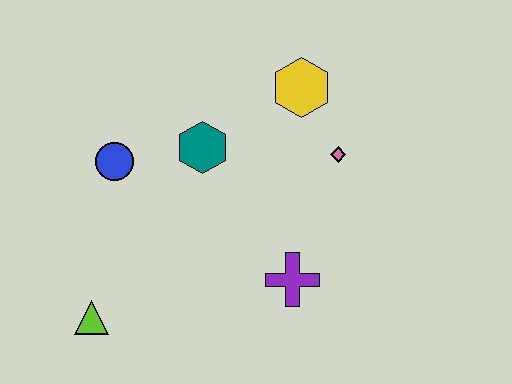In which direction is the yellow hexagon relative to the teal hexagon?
The yellow hexagon is to the right of the teal hexagon.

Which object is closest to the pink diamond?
The yellow hexagon is closest to the pink diamond.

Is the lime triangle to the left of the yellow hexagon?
Yes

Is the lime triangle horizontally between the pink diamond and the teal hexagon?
No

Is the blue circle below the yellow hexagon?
Yes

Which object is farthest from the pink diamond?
The lime triangle is farthest from the pink diamond.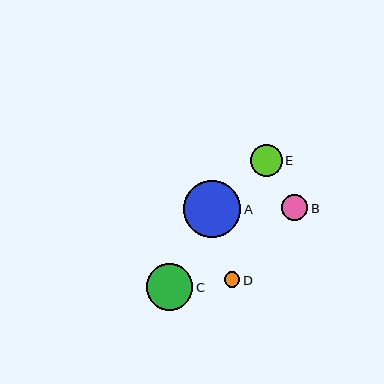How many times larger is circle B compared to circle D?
Circle B is approximately 1.7 times the size of circle D.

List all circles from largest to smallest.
From largest to smallest: A, C, E, B, D.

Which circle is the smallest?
Circle D is the smallest with a size of approximately 16 pixels.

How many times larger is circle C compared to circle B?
Circle C is approximately 1.8 times the size of circle B.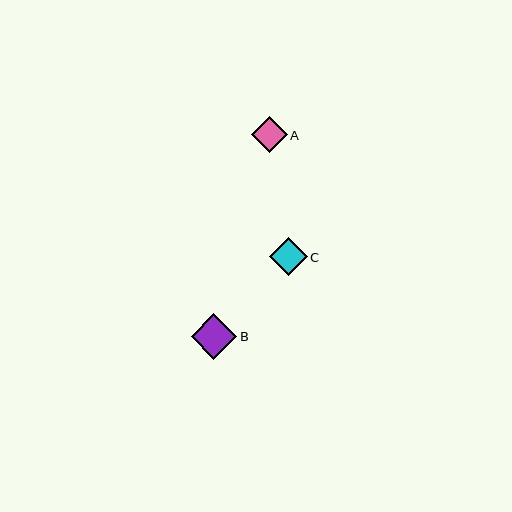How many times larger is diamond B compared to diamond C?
Diamond B is approximately 1.2 times the size of diamond C.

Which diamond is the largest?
Diamond B is the largest with a size of approximately 46 pixels.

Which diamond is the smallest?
Diamond A is the smallest with a size of approximately 35 pixels.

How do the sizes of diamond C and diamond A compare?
Diamond C and diamond A are approximately the same size.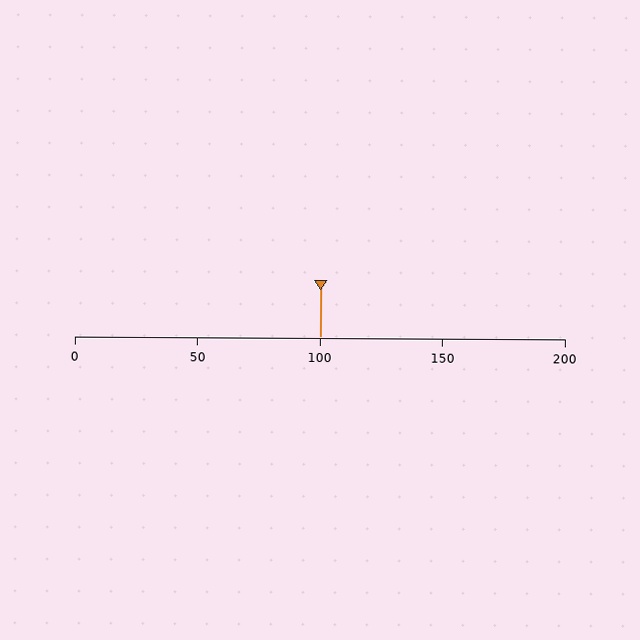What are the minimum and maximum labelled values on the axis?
The axis runs from 0 to 200.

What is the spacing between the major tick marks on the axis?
The major ticks are spaced 50 apart.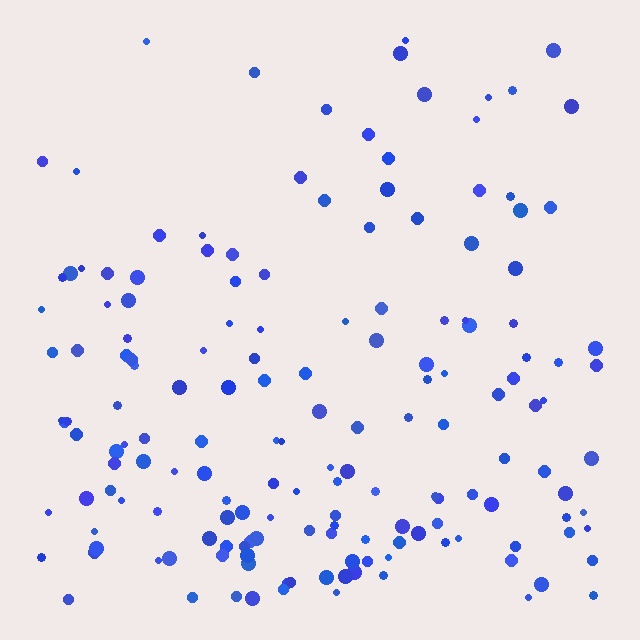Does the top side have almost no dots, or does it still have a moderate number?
Still a moderate number, just noticeably fewer than the bottom.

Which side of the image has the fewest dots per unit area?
The top.